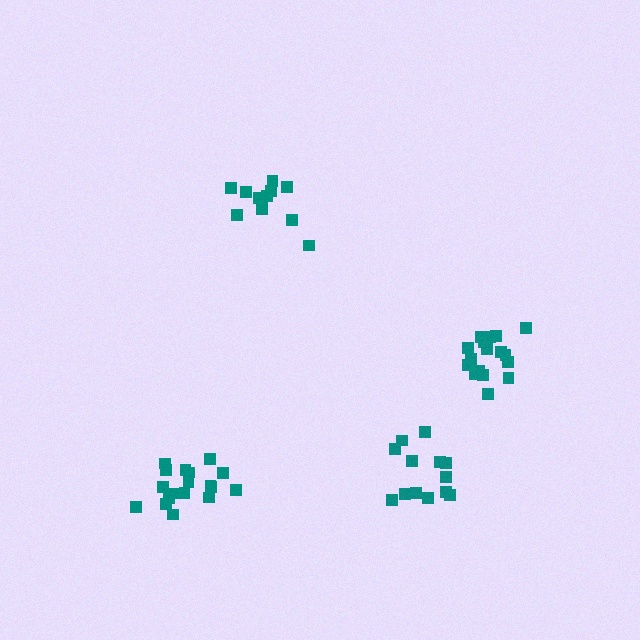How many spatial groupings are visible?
There are 4 spatial groupings.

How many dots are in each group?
Group 1: 17 dots, Group 2: 13 dots, Group 3: 12 dots, Group 4: 18 dots (60 total).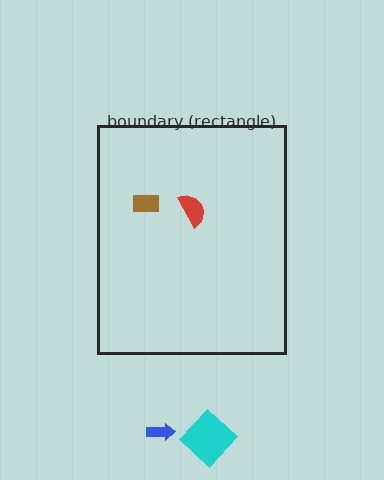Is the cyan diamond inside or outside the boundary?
Outside.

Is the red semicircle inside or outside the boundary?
Inside.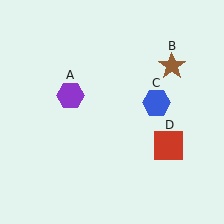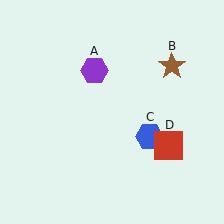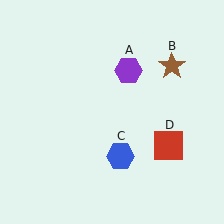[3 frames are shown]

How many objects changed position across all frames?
2 objects changed position: purple hexagon (object A), blue hexagon (object C).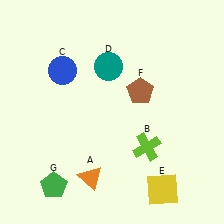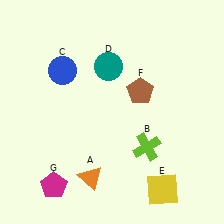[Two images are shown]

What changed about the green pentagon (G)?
In Image 1, G is green. In Image 2, it changed to magenta.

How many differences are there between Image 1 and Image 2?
There is 1 difference between the two images.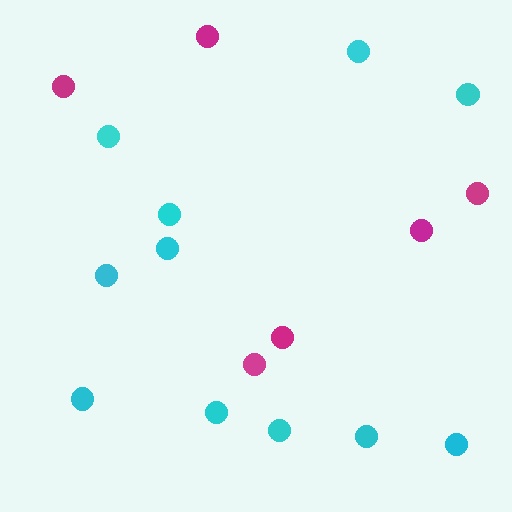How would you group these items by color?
There are 2 groups: one group of cyan circles (11) and one group of magenta circles (6).